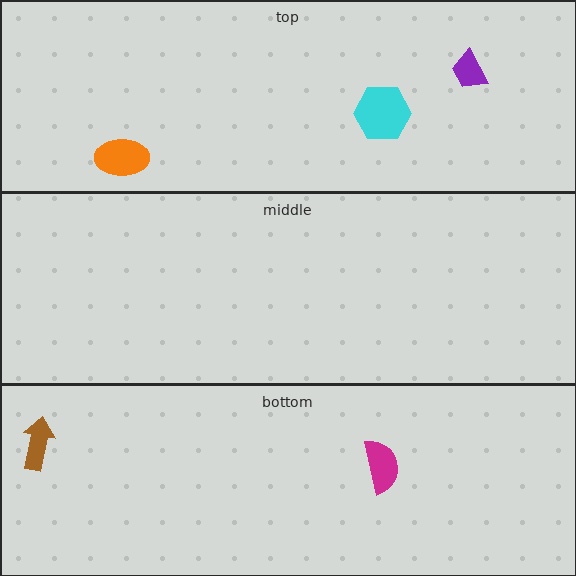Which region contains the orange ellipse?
The top region.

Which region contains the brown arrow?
The bottom region.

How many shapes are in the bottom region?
2.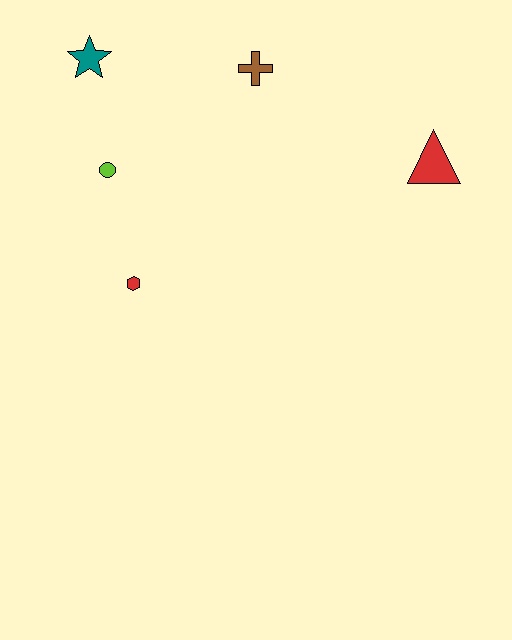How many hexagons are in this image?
There is 1 hexagon.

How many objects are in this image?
There are 5 objects.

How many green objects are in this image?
There are no green objects.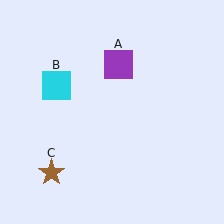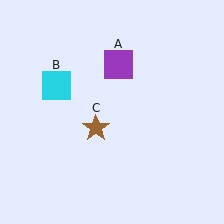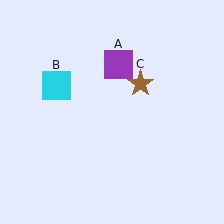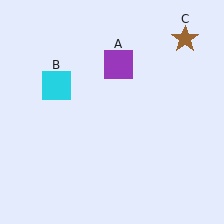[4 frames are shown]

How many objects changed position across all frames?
1 object changed position: brown star (object C).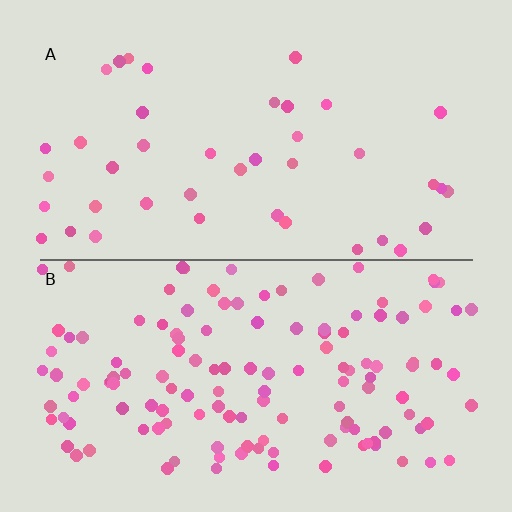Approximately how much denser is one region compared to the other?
Approximately 3.3× — region B over region A.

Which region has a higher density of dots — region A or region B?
B (the bottom).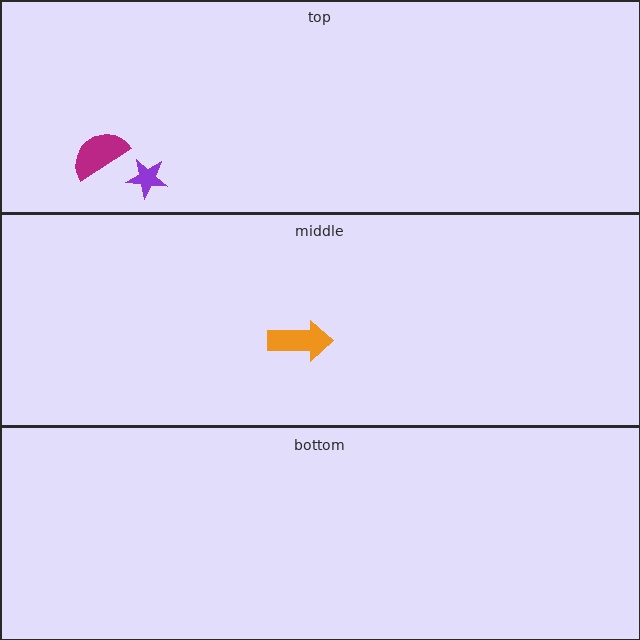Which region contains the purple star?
The top region.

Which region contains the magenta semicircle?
The top region.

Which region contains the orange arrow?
The middle region.